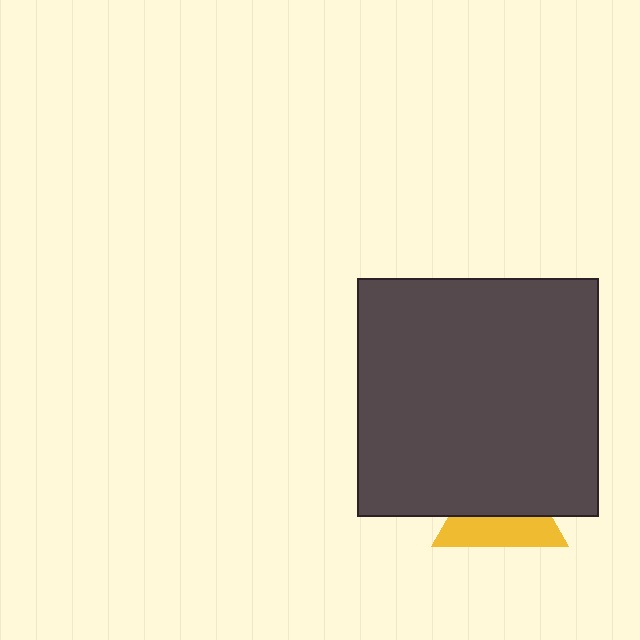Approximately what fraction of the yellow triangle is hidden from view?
Roughly 56% of the yellow triangle is hidden behind the dark gray rectangle.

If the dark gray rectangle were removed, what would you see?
You would see the complete yellow triangle.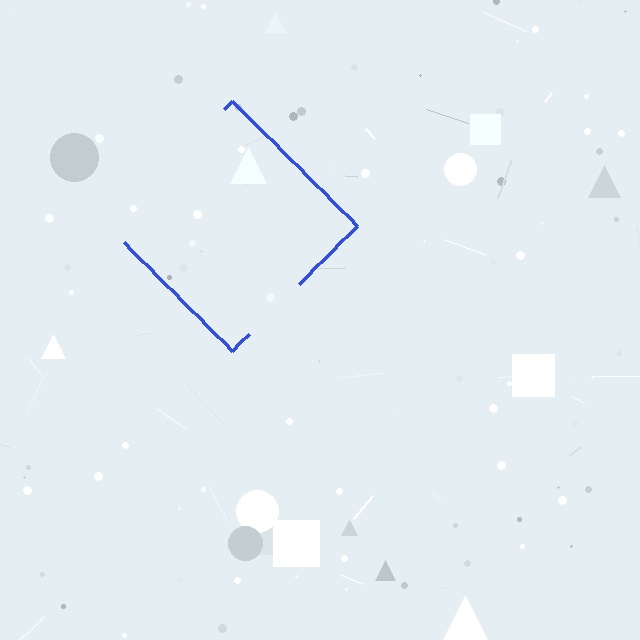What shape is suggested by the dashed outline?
The dashed outline suggests a diamond.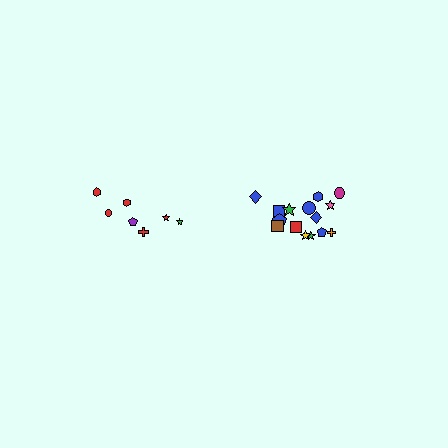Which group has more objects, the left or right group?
The right group.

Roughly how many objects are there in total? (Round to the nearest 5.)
Roughly 20 objects in total.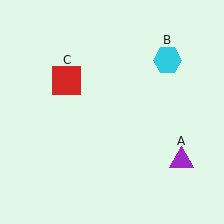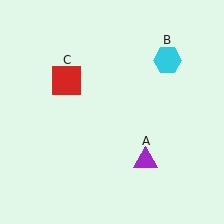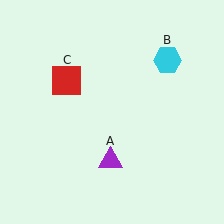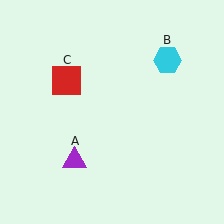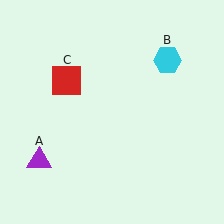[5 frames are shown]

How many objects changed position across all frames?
1 object changed position: purple triangle (object A).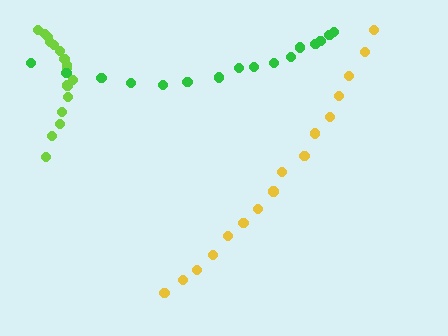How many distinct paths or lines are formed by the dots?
There are 3 distinct paths.